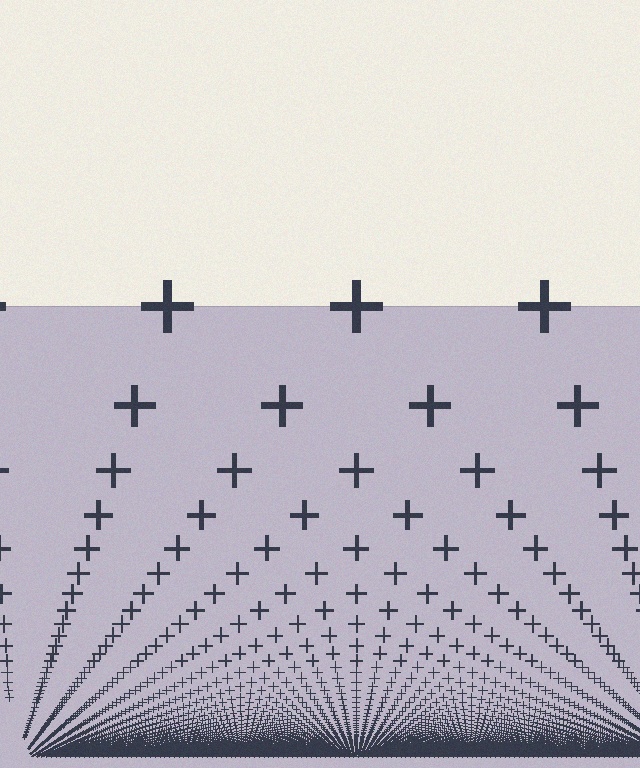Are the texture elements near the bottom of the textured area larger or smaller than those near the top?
Smaller. The gradient is inverted — elements near the bottom are smaller and denser.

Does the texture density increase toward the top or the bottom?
Density increases toward the bottom.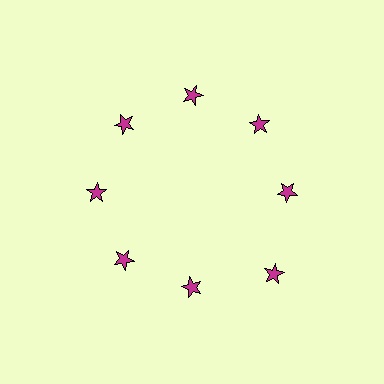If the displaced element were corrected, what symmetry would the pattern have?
It would have 8-fold rotational symmetry — the pattern would map onto itself every 45 degrees.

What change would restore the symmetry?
The symmetry would be restored by moving it inward, back onto the ring so that all 8 stars sit at equal angles and equal distance from the center.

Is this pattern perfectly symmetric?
No. The 8 magenta stars are arranged in a ring, but one element near the 4 o'clock position is pushed outward from the center, breaking the 8-fold rotational symmetry.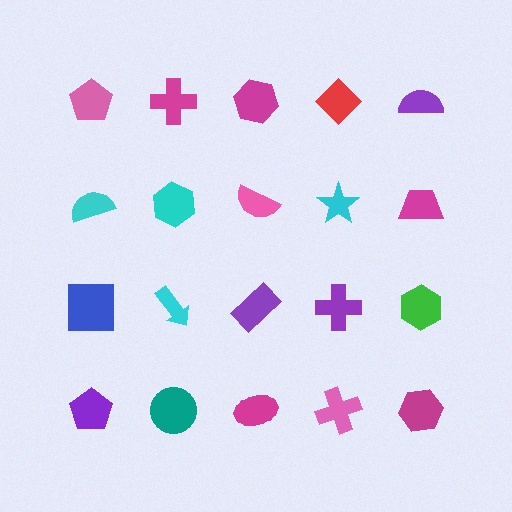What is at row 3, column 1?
A blue square.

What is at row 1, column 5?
A purple semicircle.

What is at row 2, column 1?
A cyan semicircle.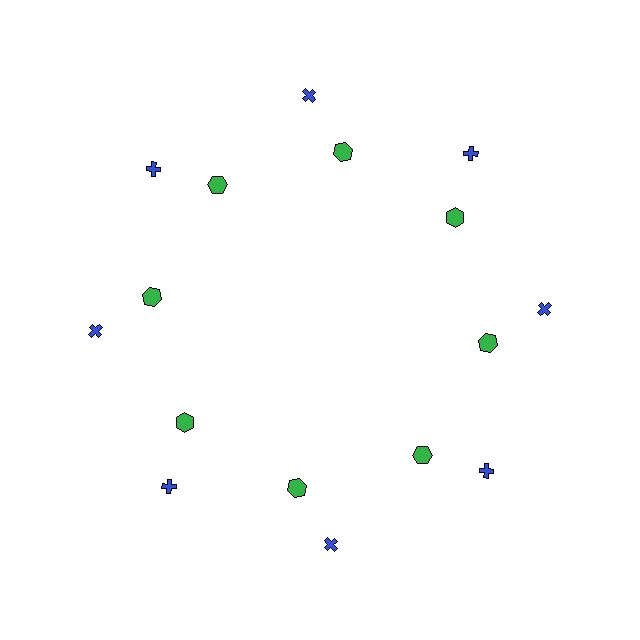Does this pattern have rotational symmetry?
Yes, this pattern has 8-fold rotational symmetry. It looks the same after rotating 45 degrees around the center.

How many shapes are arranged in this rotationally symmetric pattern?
There are 16 shapes, arranged in 8 groups of 2.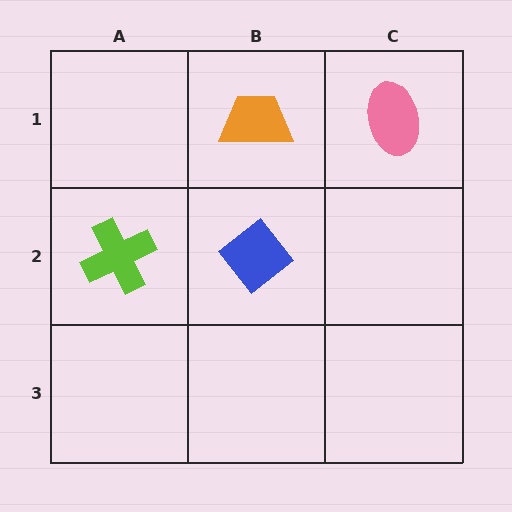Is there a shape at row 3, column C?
No, that cell is empty.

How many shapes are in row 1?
2 shapes.